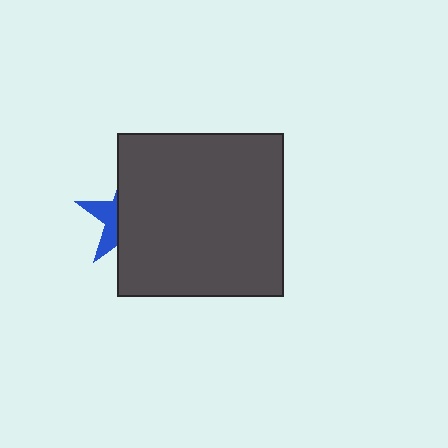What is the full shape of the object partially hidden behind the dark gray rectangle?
The partially hidden object is a blue star.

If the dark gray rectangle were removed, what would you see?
You would see the complete blue star.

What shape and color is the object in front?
The object in front is a dark gray rectangle.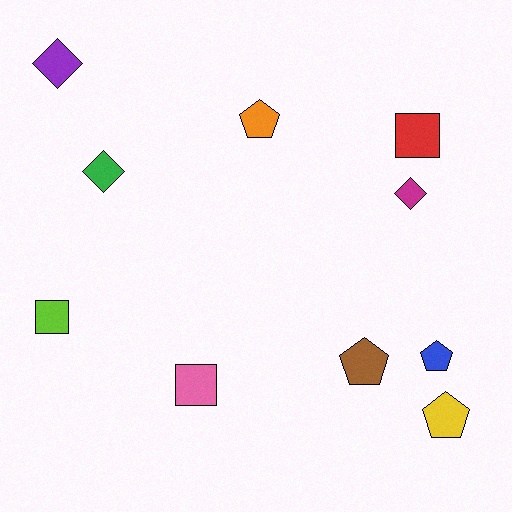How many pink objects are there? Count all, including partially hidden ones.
There is 1 pink object.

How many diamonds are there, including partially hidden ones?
There are 3 diamonds.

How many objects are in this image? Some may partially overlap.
There are 10 objects.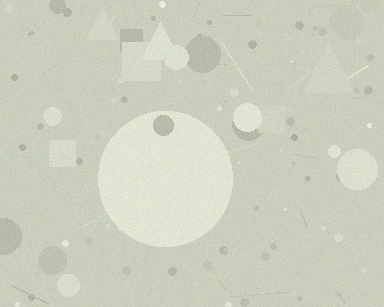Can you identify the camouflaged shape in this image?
The camouflaged shape is a circle.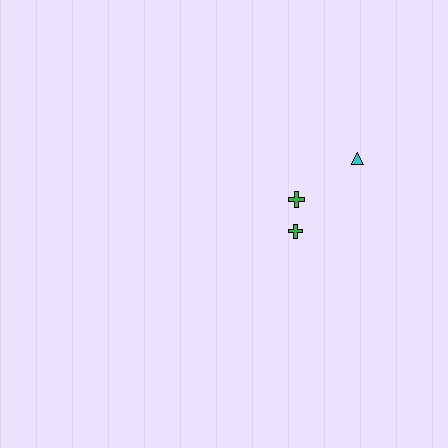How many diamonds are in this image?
There are no diamonds.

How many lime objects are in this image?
There are no lime objects.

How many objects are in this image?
There are 3 objects.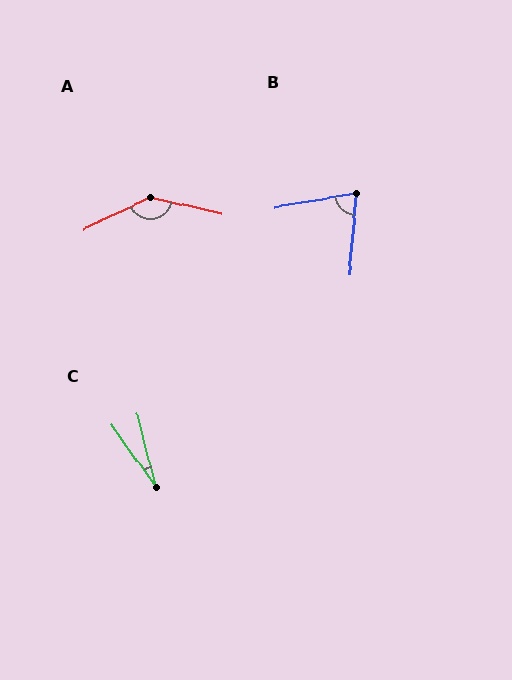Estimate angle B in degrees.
Approximately 75 degrees.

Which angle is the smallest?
C, at approximately 21 degrees.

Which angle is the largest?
A, at approximately 142 degrees.